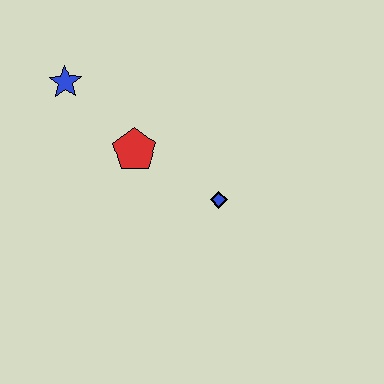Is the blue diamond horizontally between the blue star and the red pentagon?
No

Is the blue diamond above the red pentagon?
No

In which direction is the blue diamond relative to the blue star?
The blue diamond is to the right of the blue star.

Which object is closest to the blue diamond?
The red pentagon is closest to the blue diamond.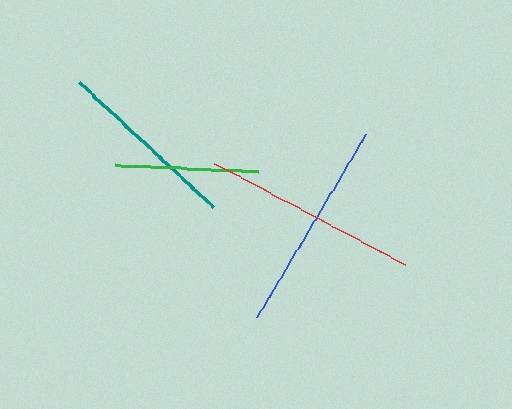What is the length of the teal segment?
The teal segment is approximately 183 pixels long.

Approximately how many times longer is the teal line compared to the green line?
The teal line is approximately 1.3 times the length of the green line.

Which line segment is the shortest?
The green line is the shortest at approximately 143 pixels.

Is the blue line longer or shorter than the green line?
The blue line is longer than the green line.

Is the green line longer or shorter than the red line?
The red line is longer than the green line.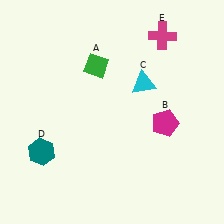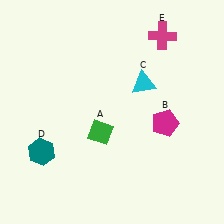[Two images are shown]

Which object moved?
The green diamond (A) moved down.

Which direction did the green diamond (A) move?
The green diamond (A) moved down.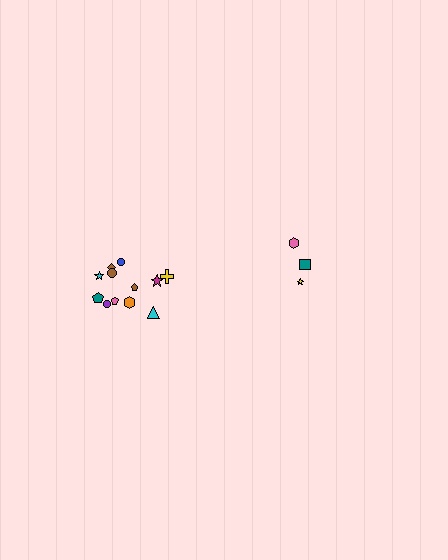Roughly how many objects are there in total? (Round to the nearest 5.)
Roughly 15 objects in total.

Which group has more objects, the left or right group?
The left group.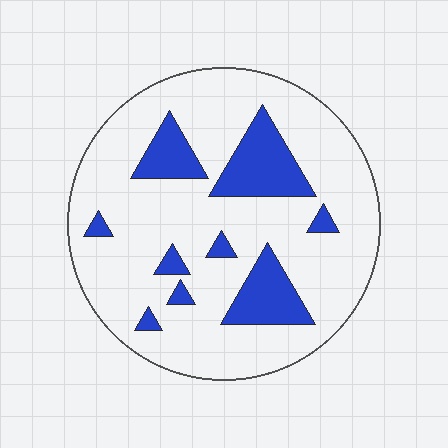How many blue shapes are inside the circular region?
9.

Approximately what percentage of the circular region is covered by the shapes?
Approximately 20%.